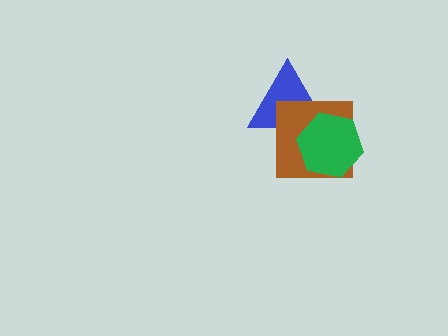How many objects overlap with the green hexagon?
2 objects overlap with the green hexagon.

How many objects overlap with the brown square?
2 objects overlap with the brown square.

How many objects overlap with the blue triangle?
2 objects overlap with the blue triangle.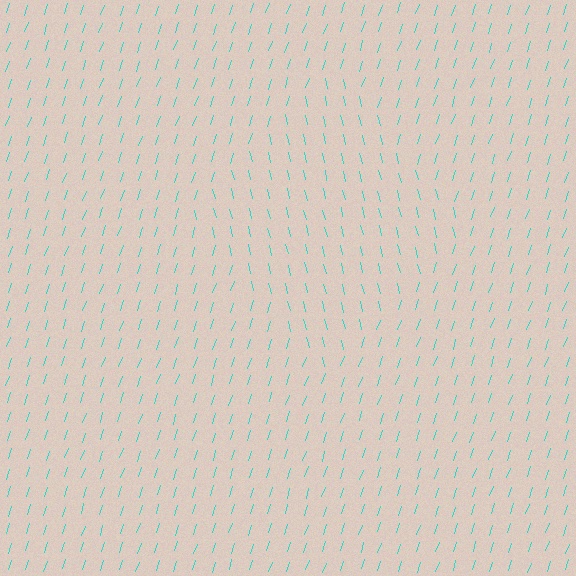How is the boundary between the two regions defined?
The boundary is defined purely by a change in line orientation (approximately 32 degrees difference). All lines are the same color and thickness.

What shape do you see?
I see a diamond.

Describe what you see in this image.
The image is filled with small cyan line segments. A diamond region in the image has lines oriented differently from the surrounding lines, creating a visible texture boundary.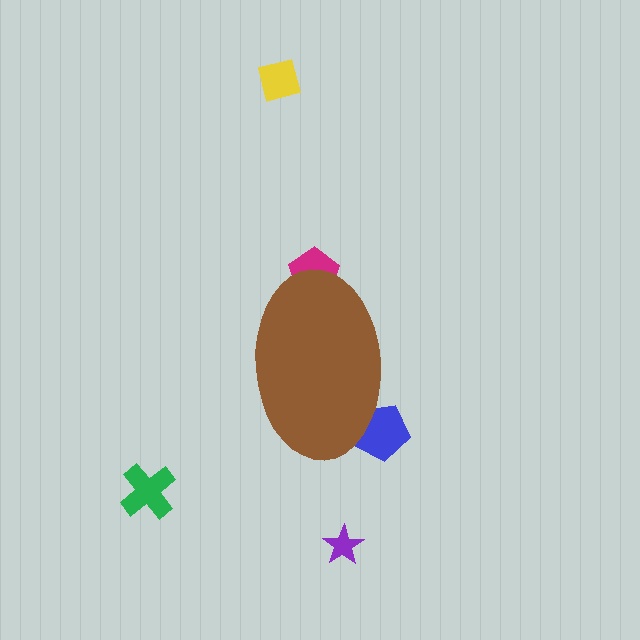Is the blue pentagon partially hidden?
Yes, the blue pentagon is partially hidden behind the brown ellipse.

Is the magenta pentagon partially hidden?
Yes, the magenta pentagon is partially hidden behind the brown ellipse.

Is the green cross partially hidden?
No, the green cross is fully visible.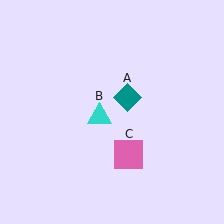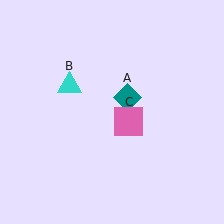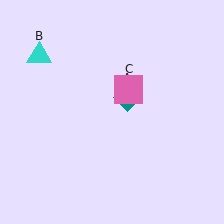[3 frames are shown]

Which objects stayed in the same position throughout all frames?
Teal diamond (object A) remained stationary.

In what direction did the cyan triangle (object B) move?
The cyan triangle (object B) moved up and to the left.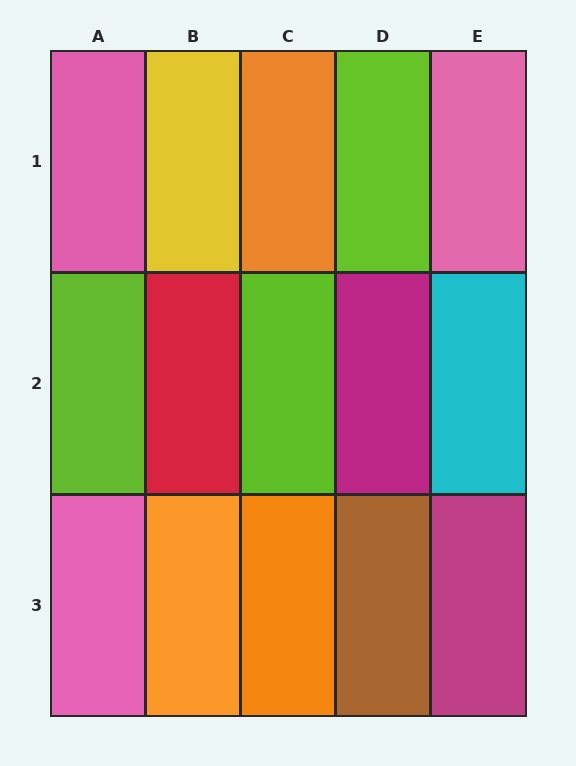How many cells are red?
1 cell is red.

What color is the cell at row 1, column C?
Orange.